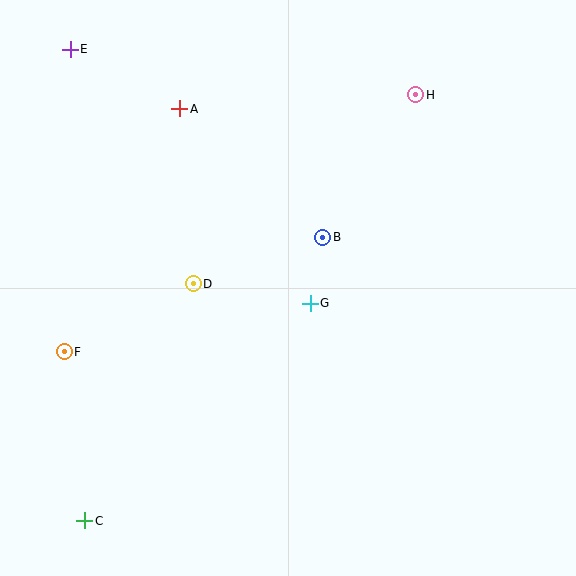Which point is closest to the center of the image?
Point G at (310, 303) is closest to the center.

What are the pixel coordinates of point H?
Point H is at (416, 95).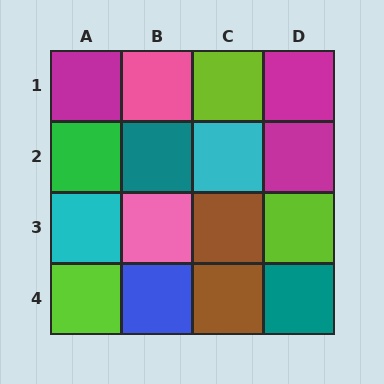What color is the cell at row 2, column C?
Cyan.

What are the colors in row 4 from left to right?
Lime, blue, brown, teal.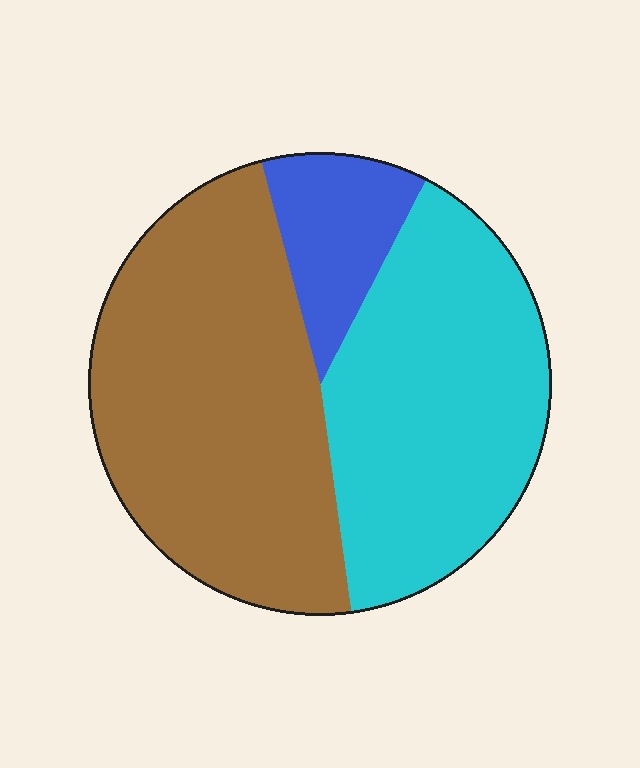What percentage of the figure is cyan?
Cyan takes up between a quarter and a half of the figure.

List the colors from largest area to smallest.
From largest to smallest: brown, cyan, blue.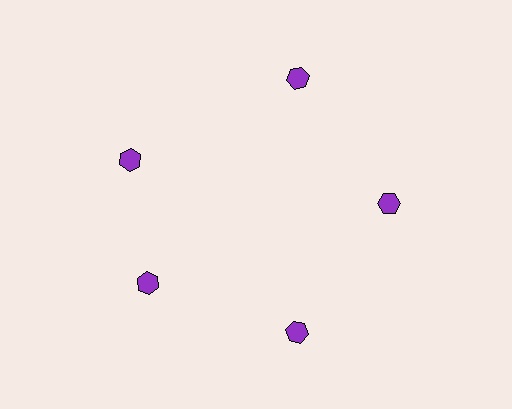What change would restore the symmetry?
The symmetry would be restored by rotating it back into even spacing with its neighbors so that all 5 hexagons sit at equal angles and equal distance from the center.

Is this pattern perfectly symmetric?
No. The 5 purple hexagons are arranged in a ring, but one element near the 10 o'clock position is rotated out of alignment along the ring, breaking the 5-fold rotational symmetry.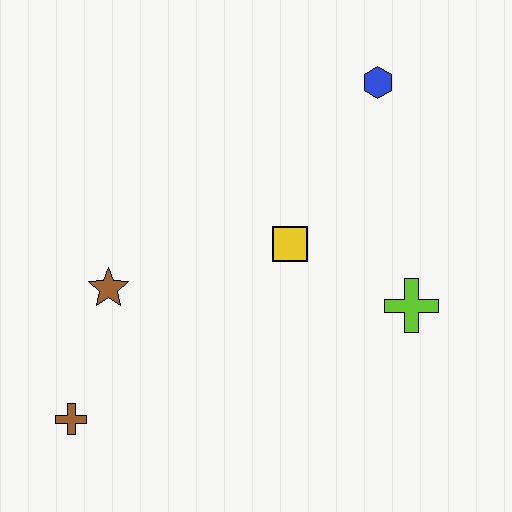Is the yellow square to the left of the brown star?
No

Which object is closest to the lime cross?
The yellow square is closest to the lime cross.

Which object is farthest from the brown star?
The blue hexagon is farthest from the brown star.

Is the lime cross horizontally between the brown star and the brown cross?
No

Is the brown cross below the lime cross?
Yes